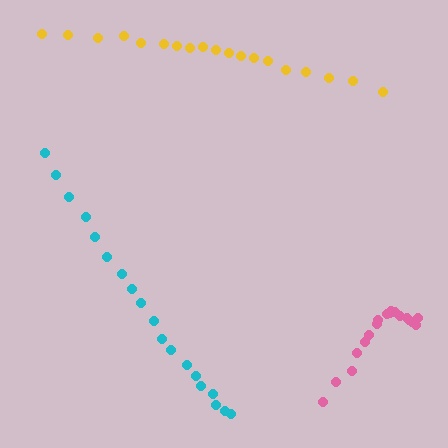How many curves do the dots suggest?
There are 3 distinct paths.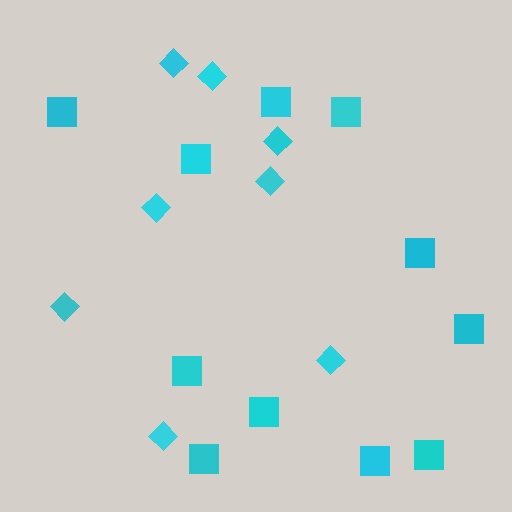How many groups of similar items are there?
There are 2 groups: one group of diamonds (8) and one group of squares (11).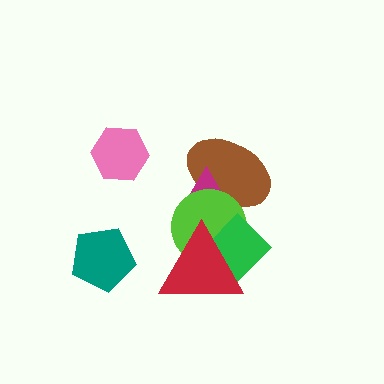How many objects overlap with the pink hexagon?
0 objects overlap with the pink hexagon.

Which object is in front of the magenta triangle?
The lime circle is in front of the magenta triangle.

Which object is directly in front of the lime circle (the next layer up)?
The green diamond is directly in front of the lime circle.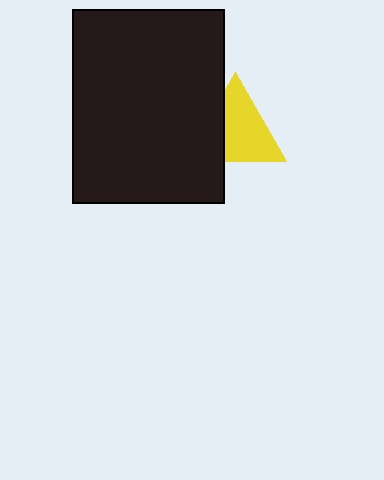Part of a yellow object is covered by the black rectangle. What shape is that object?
It is a triangle.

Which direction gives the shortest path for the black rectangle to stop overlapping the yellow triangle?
Moving left gives the shortest separation.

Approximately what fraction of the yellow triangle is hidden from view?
Roughly 33% of the yellow triangle is hidden behind the black rectangle.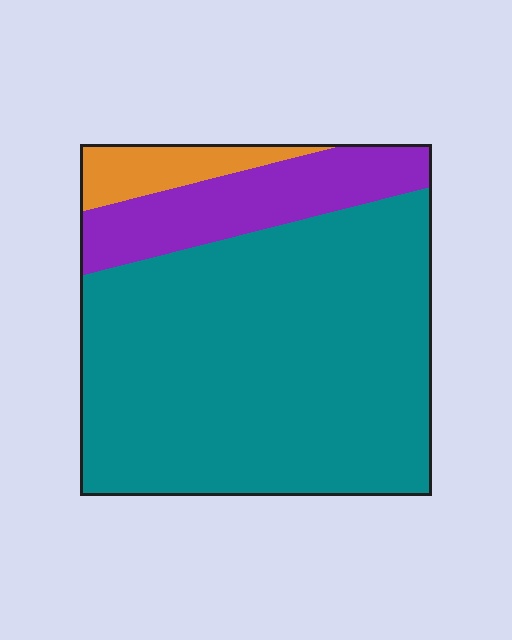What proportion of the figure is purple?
Purple covers around 15% of the figure.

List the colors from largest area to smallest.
From largest to smallest: teal, purple, orange.